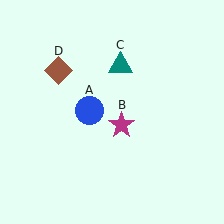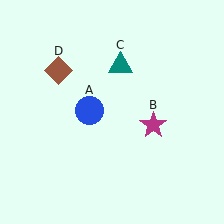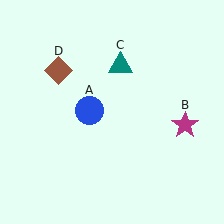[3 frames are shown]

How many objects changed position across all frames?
1 object changed position: magenta star (object B).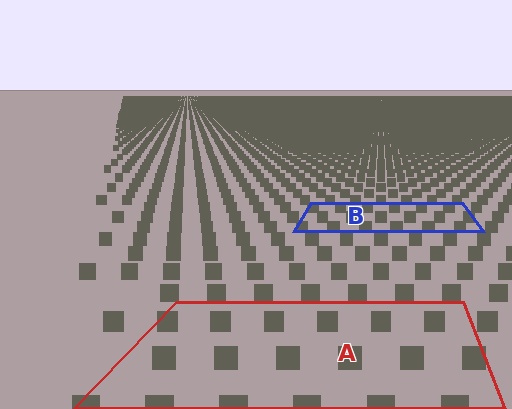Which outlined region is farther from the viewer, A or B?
Region B is farther from the viewer — the texture elements inside it appear smaller and more densely packed.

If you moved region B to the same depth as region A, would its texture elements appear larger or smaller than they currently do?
They would appear larger. At a closer depth, the same texture elements are projected at a bigger on-screen size.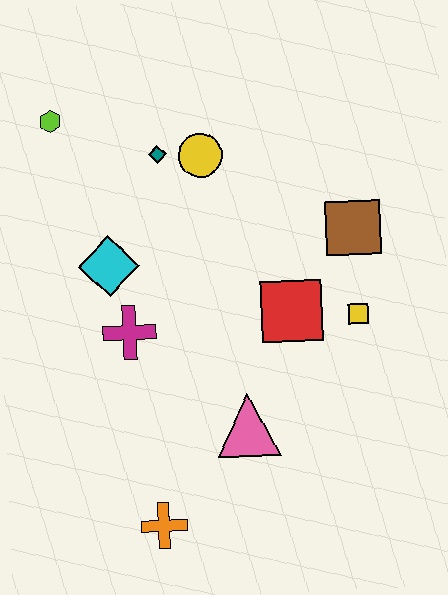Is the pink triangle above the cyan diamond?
No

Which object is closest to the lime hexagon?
The teal diamond is closest to the lime hexagon.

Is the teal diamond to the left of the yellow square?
Yes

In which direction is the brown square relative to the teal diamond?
The brown square is to the right of the teal diamond.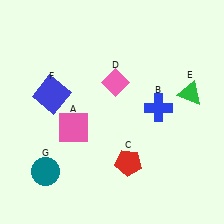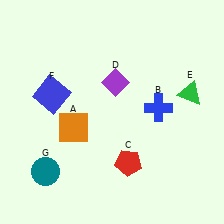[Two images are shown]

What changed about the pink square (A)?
In Image 1, A is pink. In Image 2, it changed to orange.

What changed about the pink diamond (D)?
In Image 1, D is pink. In Image 2, it changed to purple.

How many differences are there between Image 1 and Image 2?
There are 2 differences between the two images.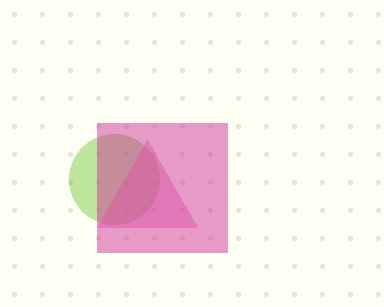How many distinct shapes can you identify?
There are 3 distinct shapes: a lime circle, a pink triangle, a magenta square.